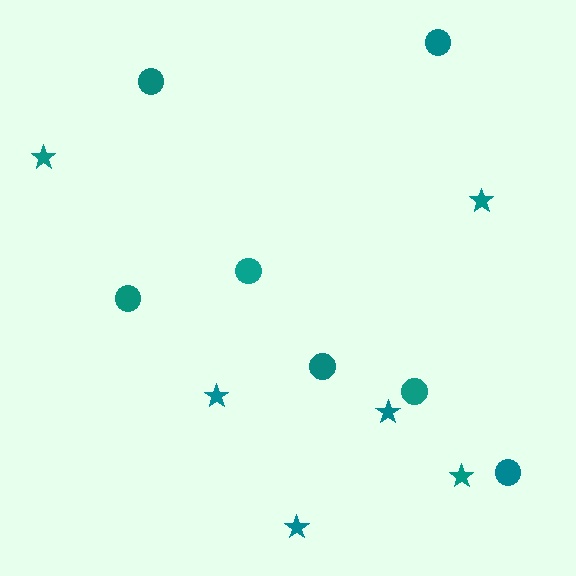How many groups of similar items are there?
There are 2 groups: one group of circles (7) and one group of stars (6).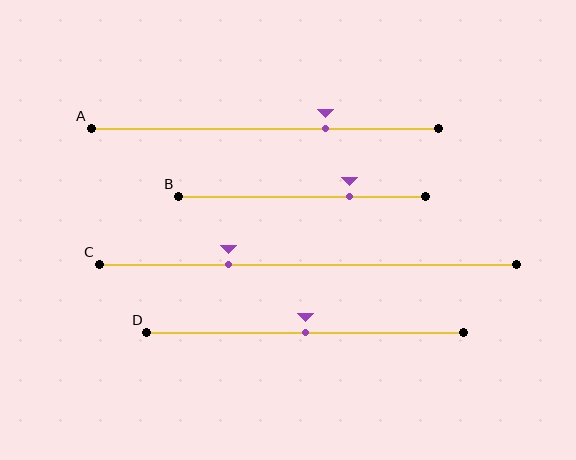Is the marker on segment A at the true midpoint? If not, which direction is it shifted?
No, the marker on segment A is shifted to the right by about 17% of the segment length.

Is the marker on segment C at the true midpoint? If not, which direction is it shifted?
No, the marker on segment C is shifted to the left by about 19% of the segment length.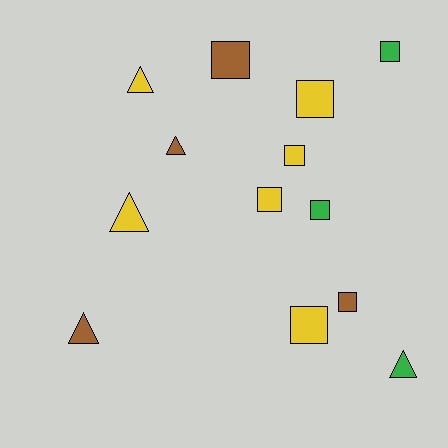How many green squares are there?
There are 2 green squares.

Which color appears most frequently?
Yellow, with 6 objects.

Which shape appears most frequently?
Square, with 8 objects.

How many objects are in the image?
There are 13 objects.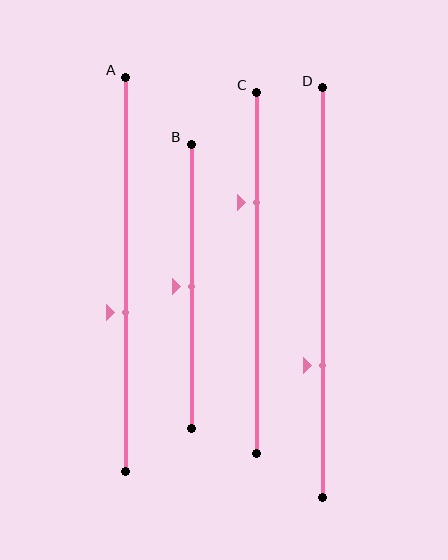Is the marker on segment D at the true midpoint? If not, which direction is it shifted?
No, the marker on segment D is shifted downward by about 18% of the segment length.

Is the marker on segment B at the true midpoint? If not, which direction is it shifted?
Yes, the marker on segment B is at the true midpoint.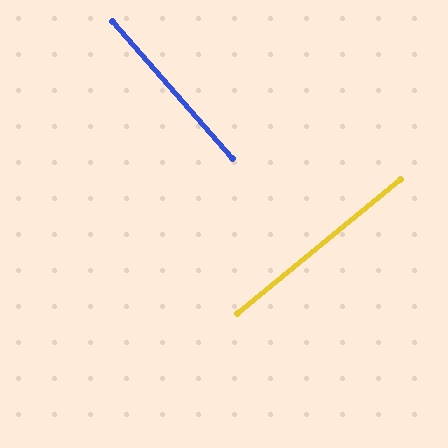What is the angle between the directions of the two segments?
Approximately 88 degrees.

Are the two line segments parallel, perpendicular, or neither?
Perpendicular — they meet at approximately 88°.